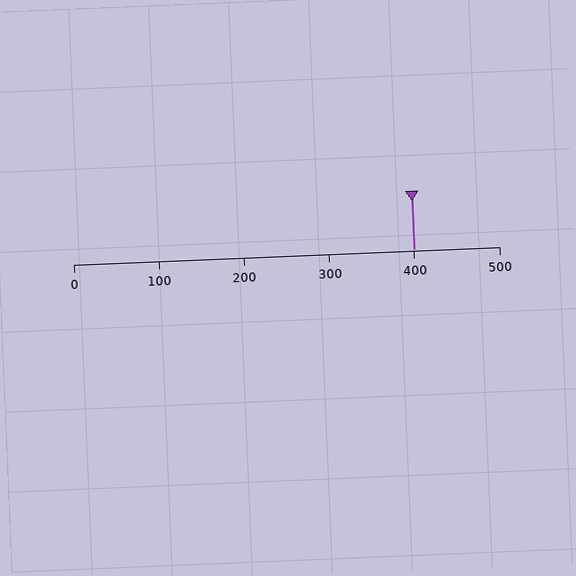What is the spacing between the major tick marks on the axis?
The major ticks are spaced 100 apart.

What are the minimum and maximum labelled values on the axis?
The axis runs from 0 to 500.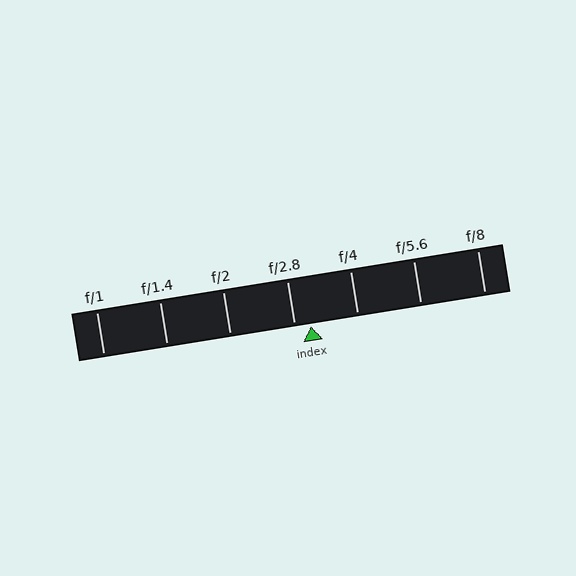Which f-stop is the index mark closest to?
The index mark is closest to f/2.8.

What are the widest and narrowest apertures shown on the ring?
The widest aperture shown is f/1 and the narrowest is f/8.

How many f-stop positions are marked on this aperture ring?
There are 7 f-stop positions marked.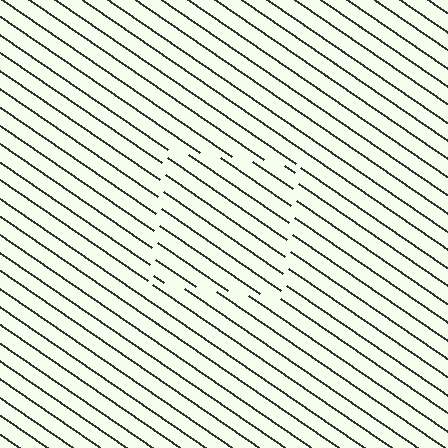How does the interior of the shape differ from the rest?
The interior of the shape contains the same grating, shifted by half a period — the contour is defined by the phase discontinuity where line-ends from the inner and outer gratings abut.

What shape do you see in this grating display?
An illusory square. The interior of the shape contains the same grating, shifted by half a period — the contour is defined by the phase discontinuity where line-ends from the inner and outer gratings abut.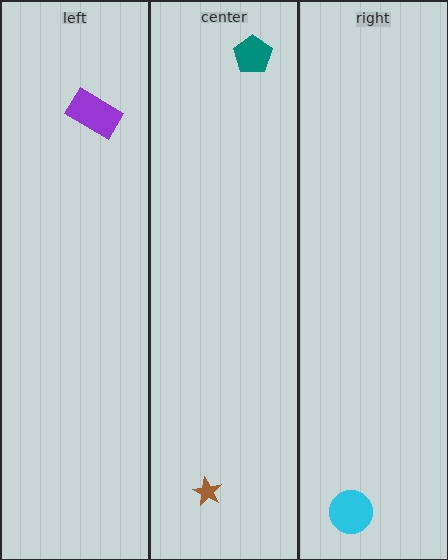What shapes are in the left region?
The purple rectangle.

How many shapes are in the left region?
1.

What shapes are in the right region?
The cyan circle.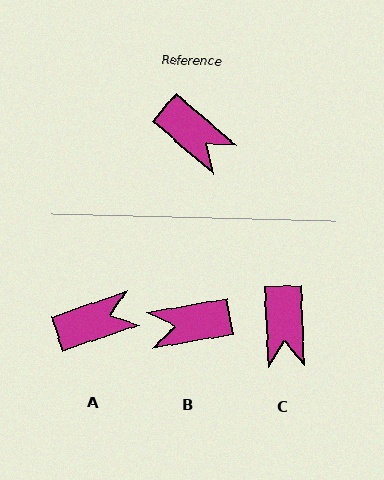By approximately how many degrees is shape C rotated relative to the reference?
Approximately 47 degrees clockwise.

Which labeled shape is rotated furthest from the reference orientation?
B, about 130 degrees away.